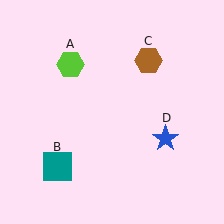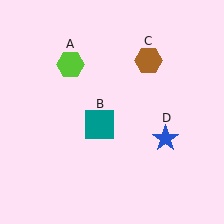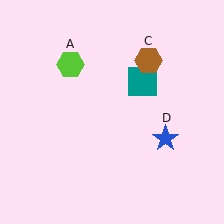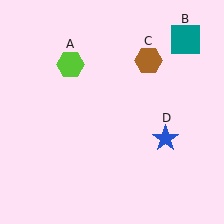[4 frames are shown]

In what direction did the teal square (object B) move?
The teal square (object B) moved up and to the right.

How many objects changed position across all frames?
1 object changed position: teal square (object B).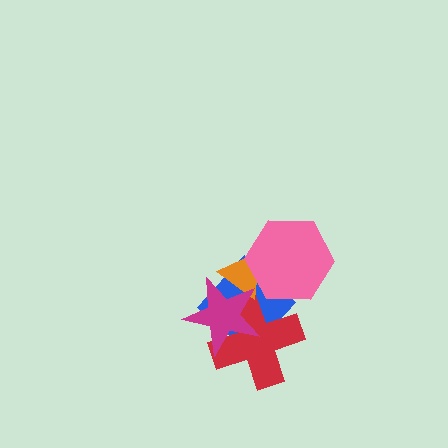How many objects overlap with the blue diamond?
4 objects overlap with the blue diamond.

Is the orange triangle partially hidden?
Yes, it is partially covered by another shape.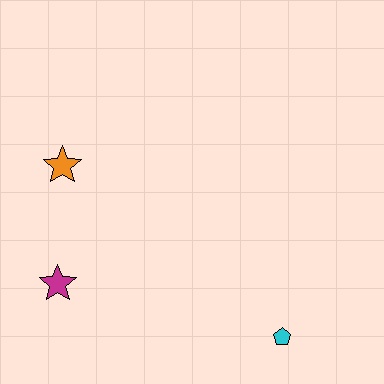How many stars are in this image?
There are 2 stars.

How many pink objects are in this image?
There are no pink objects.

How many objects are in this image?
There are 3 objects.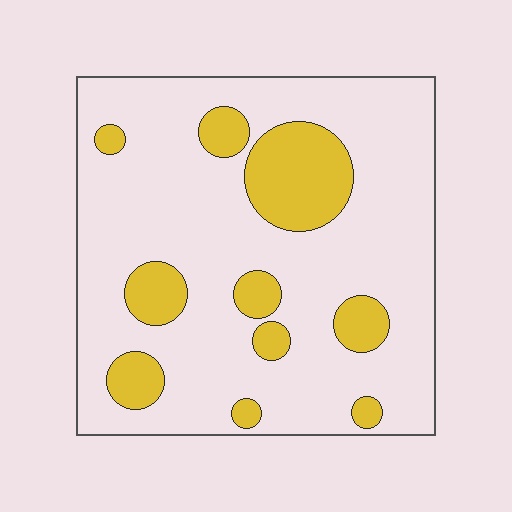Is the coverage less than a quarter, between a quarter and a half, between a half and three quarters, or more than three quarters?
Less than a quarter.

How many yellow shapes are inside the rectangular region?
10.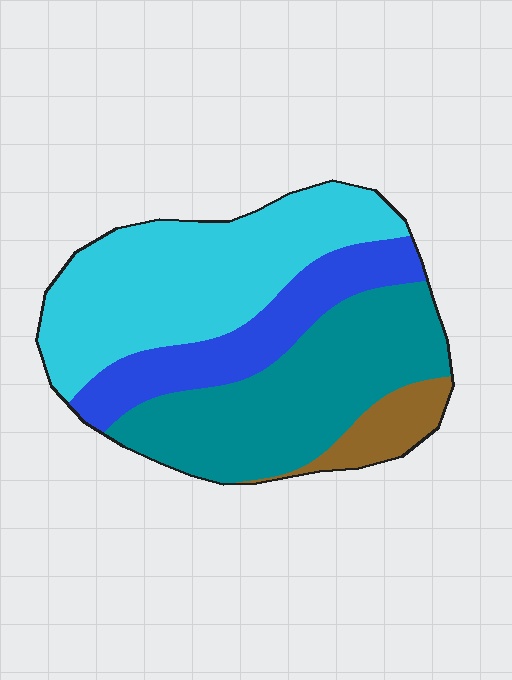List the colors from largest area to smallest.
From largest to smallest: cyan, teal, blue, brown.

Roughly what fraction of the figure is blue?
Blue covers about 20% of the figure.